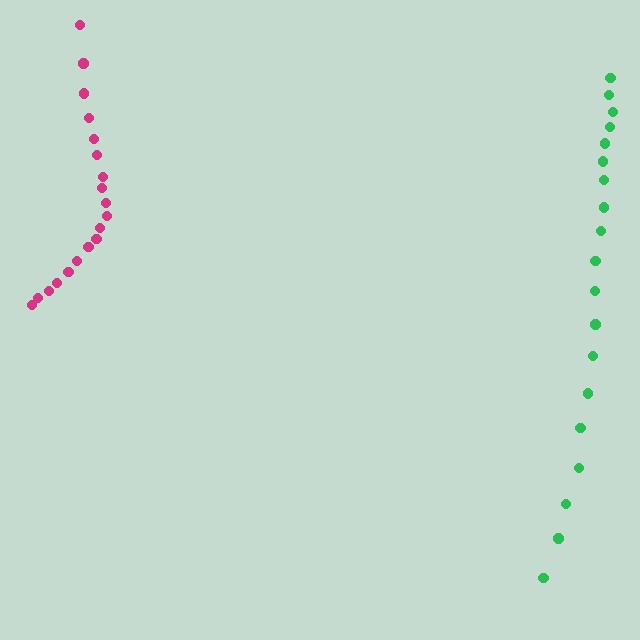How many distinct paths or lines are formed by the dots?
There are 2 distinct paths.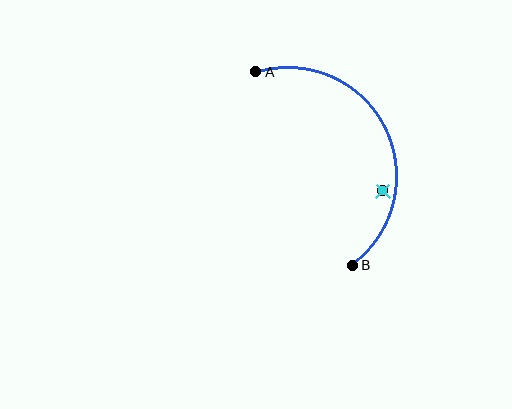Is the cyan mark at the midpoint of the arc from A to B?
No — the cyan mark does not lie on the arc at all. It sits slightly inside the curve.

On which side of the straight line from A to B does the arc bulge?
The arc bulges to the right of the straight line connecting A and B.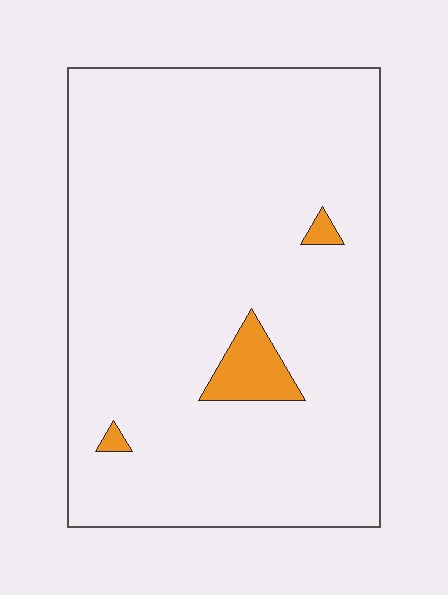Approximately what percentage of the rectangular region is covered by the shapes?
Approximately 5%.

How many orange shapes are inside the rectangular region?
3.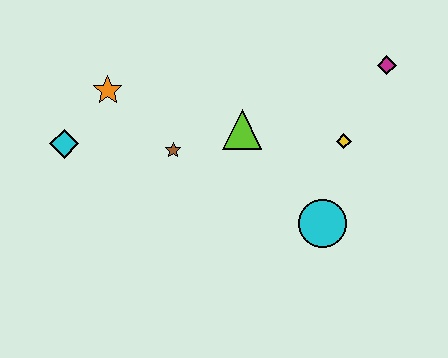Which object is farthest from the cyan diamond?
The magenta diamond is farthest from the cyan diamond.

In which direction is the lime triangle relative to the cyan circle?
The lime triangle is above the cyan circle.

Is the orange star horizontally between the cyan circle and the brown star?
No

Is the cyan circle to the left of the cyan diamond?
No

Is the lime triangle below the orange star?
Yes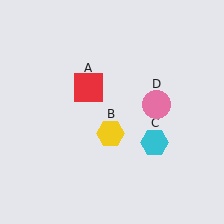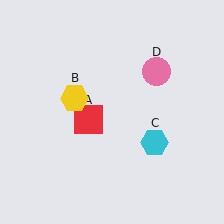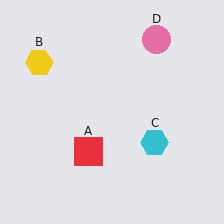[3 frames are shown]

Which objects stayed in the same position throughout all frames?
Cyan hexagon (object C) remained stationary.